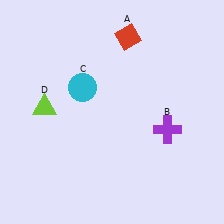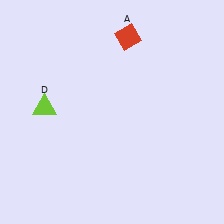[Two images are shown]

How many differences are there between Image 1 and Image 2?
There are 2 differences between the two images.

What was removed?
The cyan circle (C), the purple cross (B) were removed in Image 2.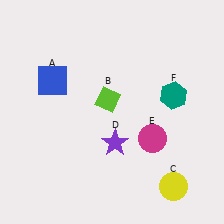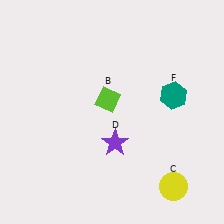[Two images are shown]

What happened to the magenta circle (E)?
The magenta circle (E) was removed in Image 2. It was in the bottom-right area of Image 1.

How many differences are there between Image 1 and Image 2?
There are 2 differences between the two images.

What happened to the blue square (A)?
The blue square (A) was removed in Image 2. It was in the top-left area of Image 1.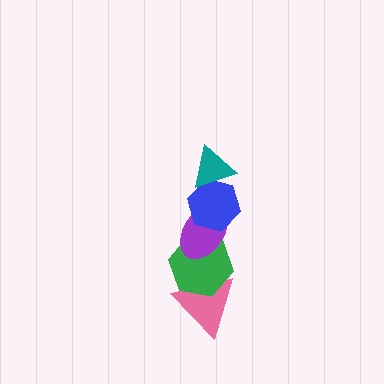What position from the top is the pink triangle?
The pink triangle is 5th from the top.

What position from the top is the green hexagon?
The green hexagon is 4th from the top.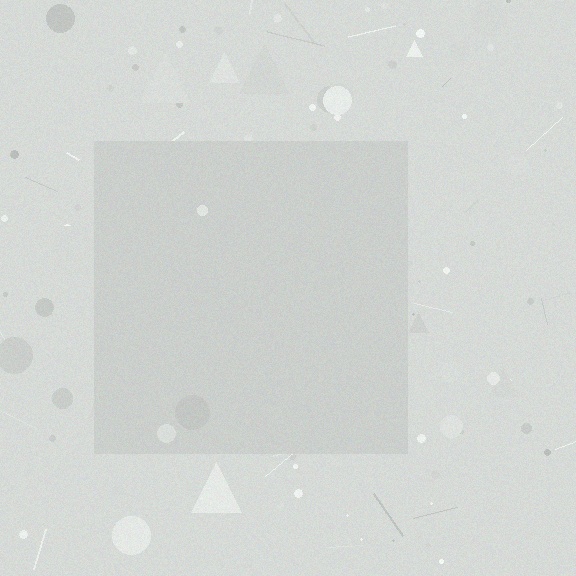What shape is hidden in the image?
A square is hidden in the image.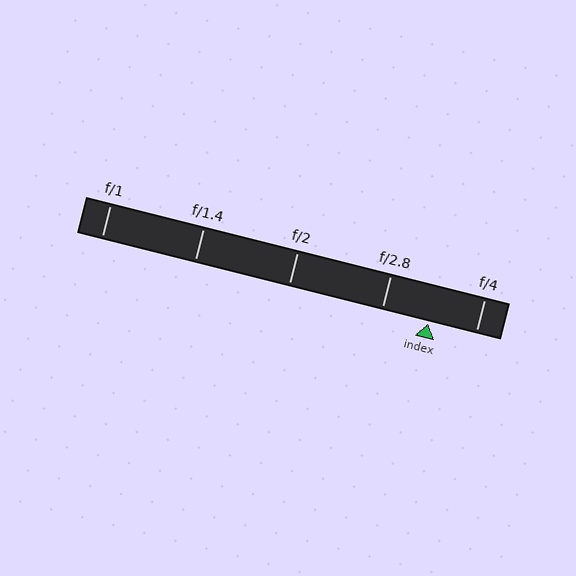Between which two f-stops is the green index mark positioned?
The index mark is between f/2.8 and f/4.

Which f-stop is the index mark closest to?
The index mark is closest to f/2.8.